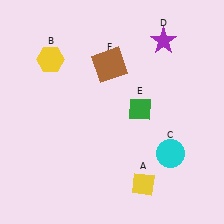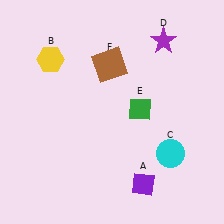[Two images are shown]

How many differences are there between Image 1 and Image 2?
There is 1 difference between the two images.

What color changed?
The diamond (A) changed from yellow in Image 1 to purple in Image 2.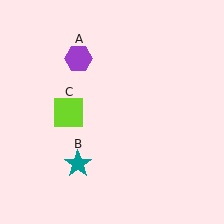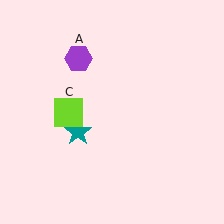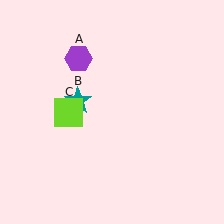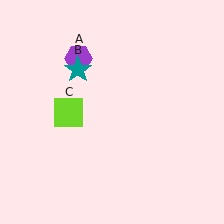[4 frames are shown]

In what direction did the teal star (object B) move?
The teal star (object B) moved up.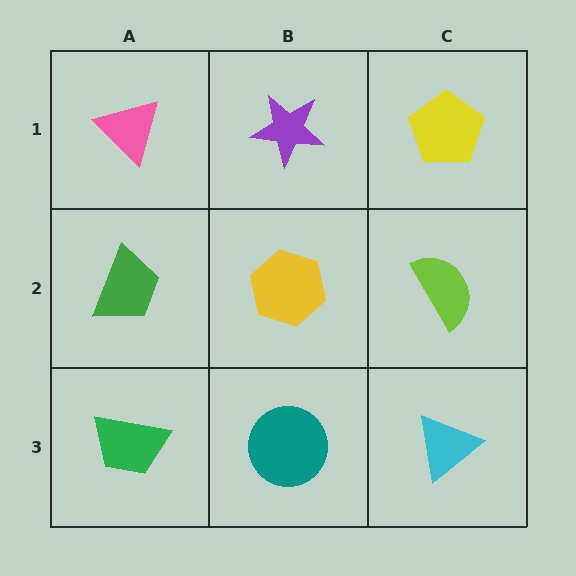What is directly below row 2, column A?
A green trapezoid.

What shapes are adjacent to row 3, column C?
A lime semicircle (row 2, column C), a teal circle (row 3, column B).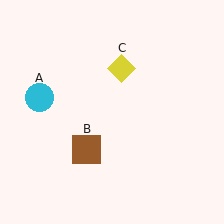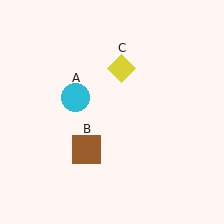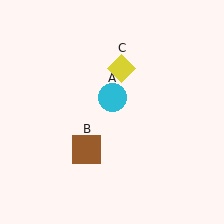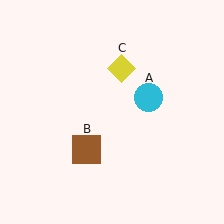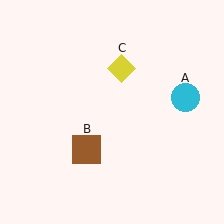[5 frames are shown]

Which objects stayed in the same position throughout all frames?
Brown square (object B) and yellow diamond (object C) remained stationary.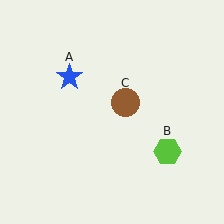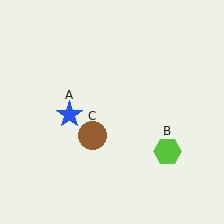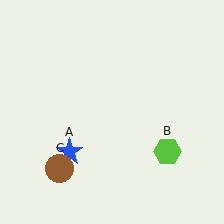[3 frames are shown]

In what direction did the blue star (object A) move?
The blue star (object A) moved down.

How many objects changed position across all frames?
2 objects changed position: blue star (object A), brown circle (object C).